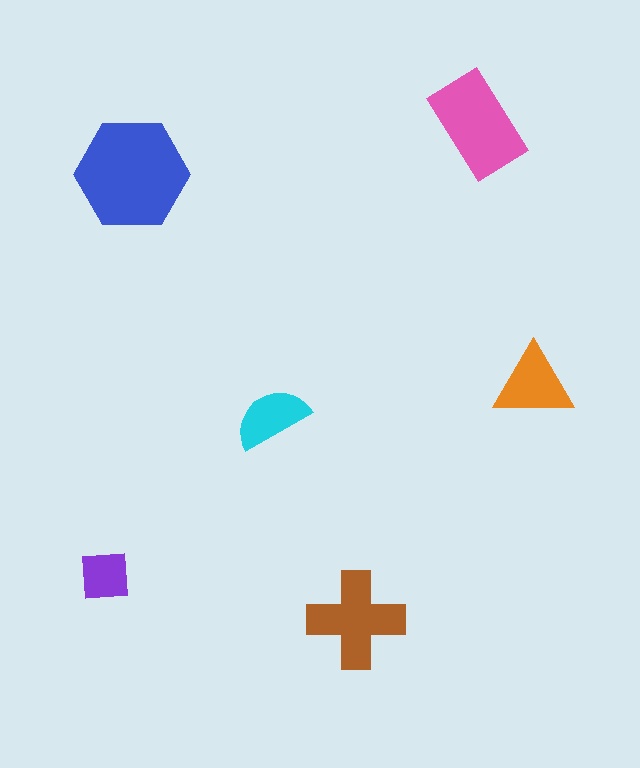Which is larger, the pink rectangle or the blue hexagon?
The blue hexagon.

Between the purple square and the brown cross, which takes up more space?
The brown cross.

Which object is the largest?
The blue hexagon.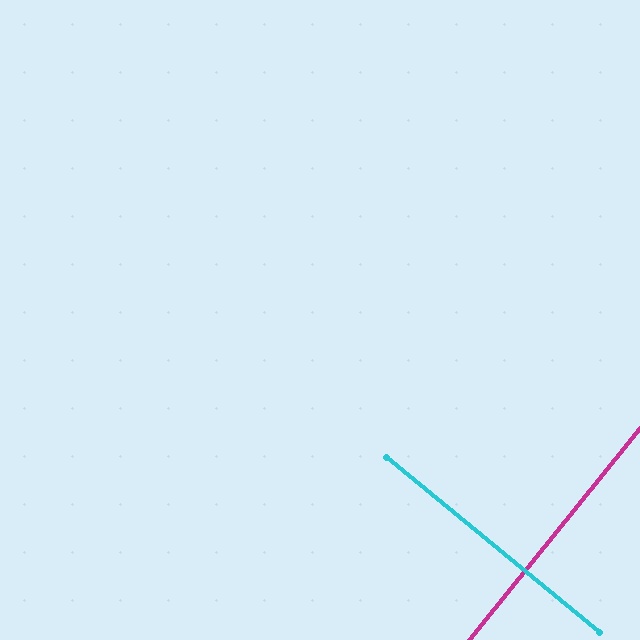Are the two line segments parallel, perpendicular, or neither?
Perpendicular — they meet at approximately 90°.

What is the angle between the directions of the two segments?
Approximately 90 degrees.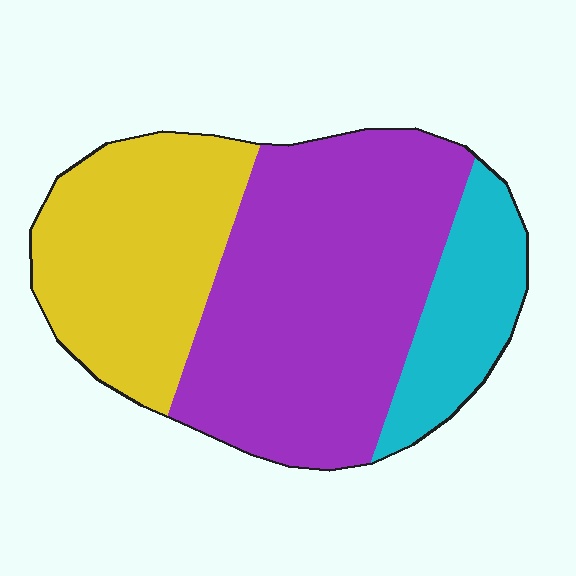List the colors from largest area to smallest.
From largest to smallest: purple, yellow, cyan.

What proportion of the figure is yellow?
Yellow takes up about one third (1/3) of the figure.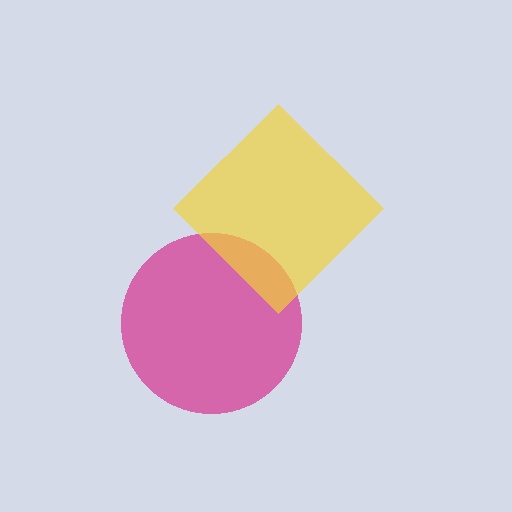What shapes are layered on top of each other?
The layered shapes are: a magenta circle, a yellow diamond.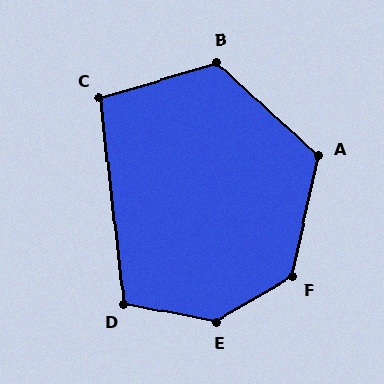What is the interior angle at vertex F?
Approximately 132 degrees (obtuse).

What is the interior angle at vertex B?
Approximately 121 degrees (obtuse).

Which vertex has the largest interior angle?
E, at approximately 139 degrees.